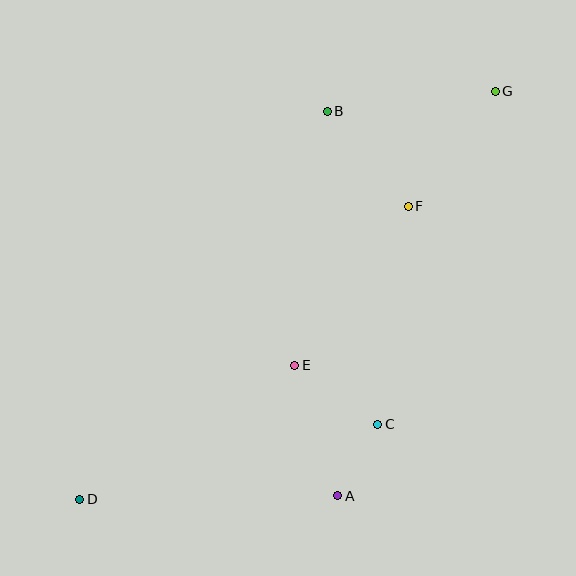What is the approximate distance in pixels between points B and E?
The distance between B and E is approximately 256 pixels.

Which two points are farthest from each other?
Points D and G are farthest from each other.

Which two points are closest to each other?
Points A and C are closest to each other.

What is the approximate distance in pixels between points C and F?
The distance between C and F is approximately 220 pixels.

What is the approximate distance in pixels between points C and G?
The distance between C and G is approximately 353 pixels.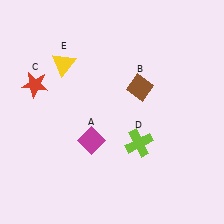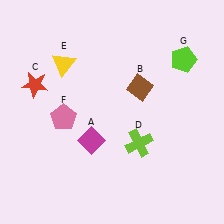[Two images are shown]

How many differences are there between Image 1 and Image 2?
There are 2 differences between the two images.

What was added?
A pink pentagon (F), a lime pentagon (G) were added in Image 2.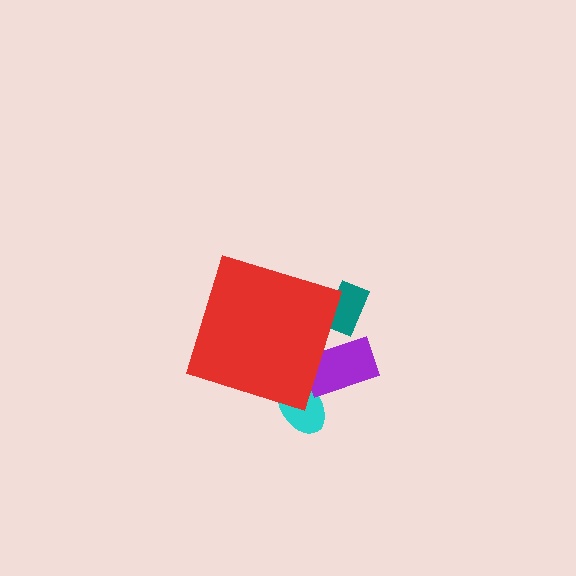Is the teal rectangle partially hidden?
Yes, the teal rectangle is partially hidden behind the red diamond.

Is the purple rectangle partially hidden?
Yes, the purple rectangle is partially hidden behind the red diamond.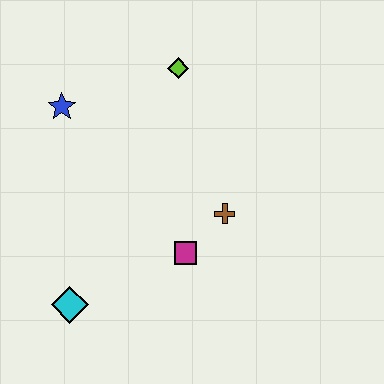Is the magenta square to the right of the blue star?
Yes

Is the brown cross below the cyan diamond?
No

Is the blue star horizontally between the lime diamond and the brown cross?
No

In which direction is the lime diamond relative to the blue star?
The lime diamond is to the right of the blue star.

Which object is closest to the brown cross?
The magenta square is closest to the brown cross.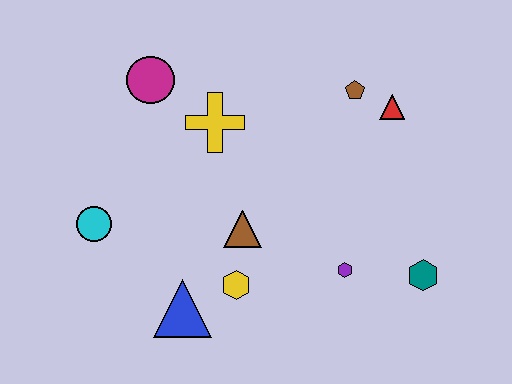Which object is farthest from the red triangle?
The cyan circle is farthest from the red triangle.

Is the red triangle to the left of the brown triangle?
No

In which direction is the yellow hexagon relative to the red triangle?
The yellow hexagon is below the red triangle.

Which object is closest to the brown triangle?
The yellow hexagon is closest to the brown triangle.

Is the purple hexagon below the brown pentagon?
Yes